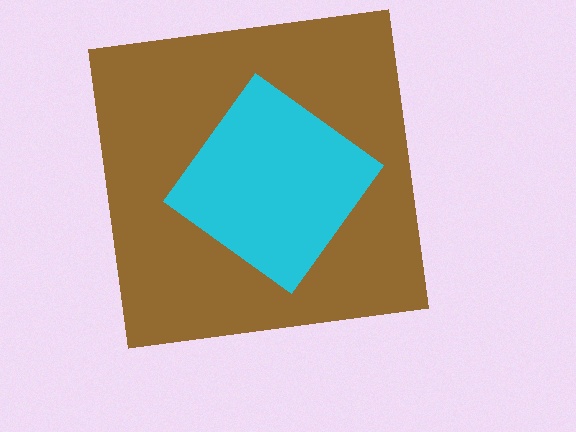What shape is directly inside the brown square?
The cyan diamond.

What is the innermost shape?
The cyan diamond.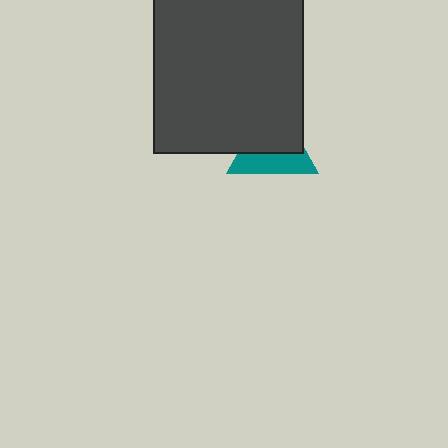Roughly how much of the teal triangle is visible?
A small part of it is visible (roughly 43%).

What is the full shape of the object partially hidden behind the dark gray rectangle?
The partially hidden object is a teal triangle.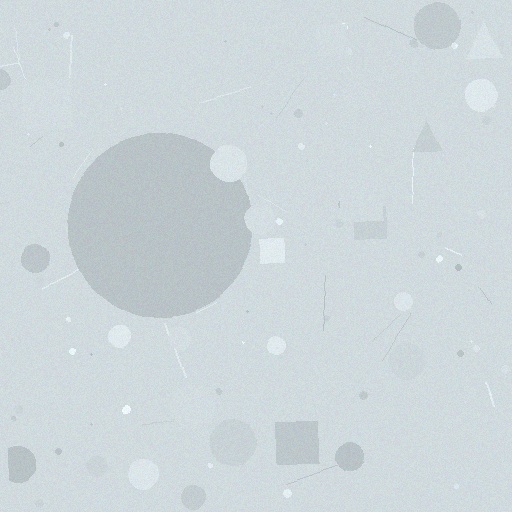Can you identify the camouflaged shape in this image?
The camouflaged shape is a circle.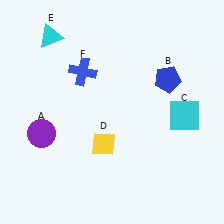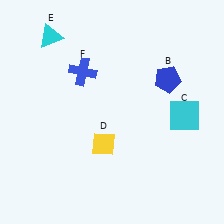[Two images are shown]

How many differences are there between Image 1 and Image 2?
There is 1 difference between the two images.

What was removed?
The purple circle (A) was removed in Image 2.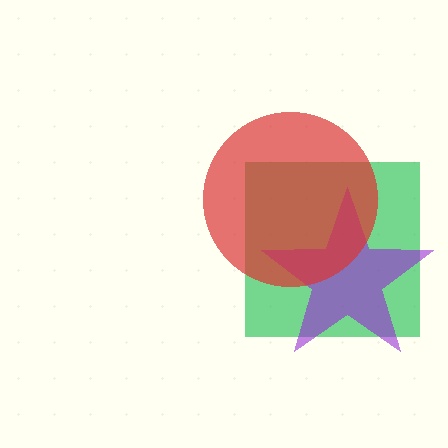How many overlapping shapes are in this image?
There are 3 overlapping shapes in the image.